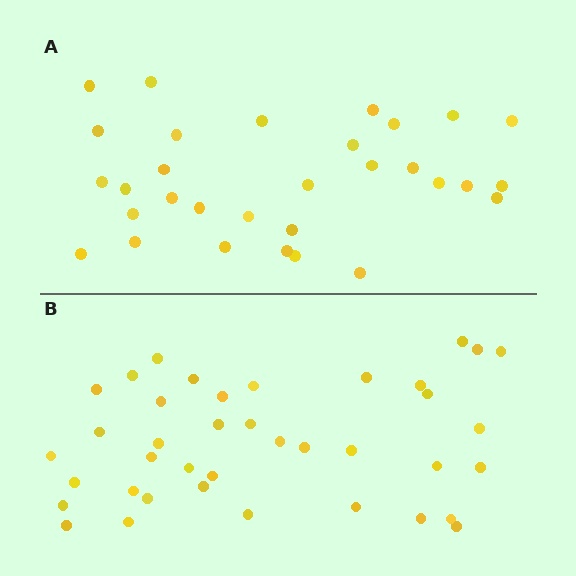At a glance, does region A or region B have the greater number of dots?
Region B (the bottom region) has more dots.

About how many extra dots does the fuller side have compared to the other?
Region B has roughly 8 or so more dots than region A.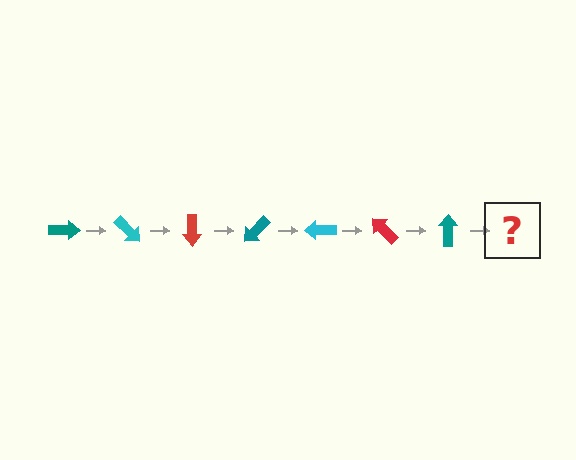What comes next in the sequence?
The next element should be a cyan arrow, rotated 315 degrees from the start.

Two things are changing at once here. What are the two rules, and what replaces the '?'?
The two rules are that it rotates 45 degrees each step and the color cycles through teal, cyan, and red. The '?' should be a cyan arrow, rotated 315 degrees from the start.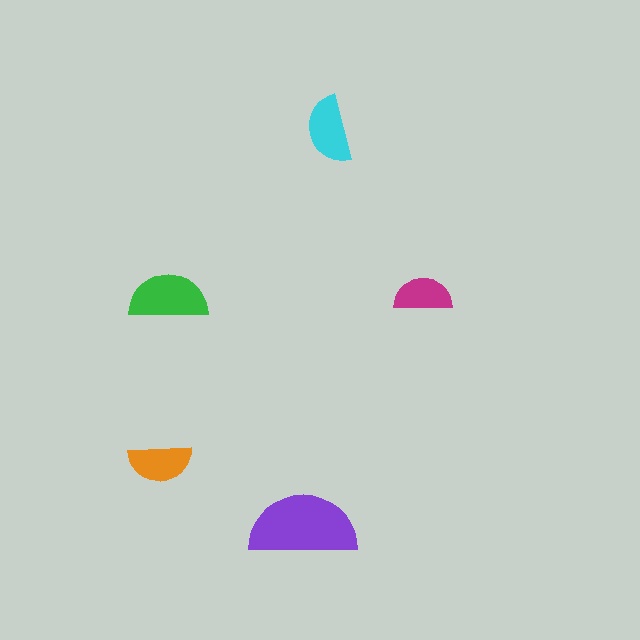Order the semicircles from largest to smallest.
the purple one, the green one, the cyan one, the orange one, the magenta one.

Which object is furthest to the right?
The magenta semicircle is rightmost.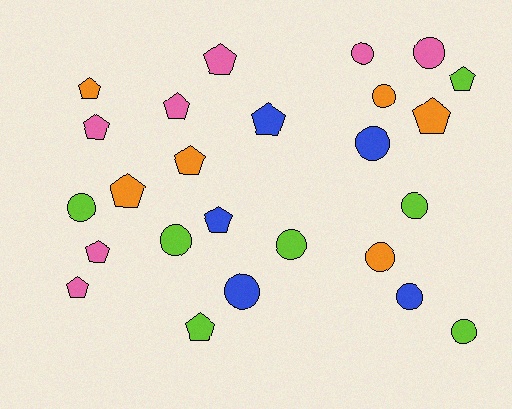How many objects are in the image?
There are 25 objects.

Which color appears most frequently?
Lime, with 7 objects.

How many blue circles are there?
There are 3 blue circles.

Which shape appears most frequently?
Pentagon, with 13 objects.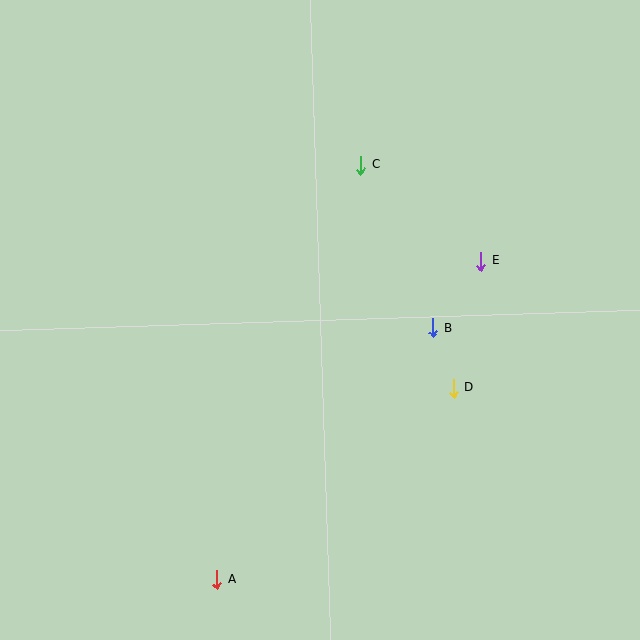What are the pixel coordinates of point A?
Point A is at (217, 580).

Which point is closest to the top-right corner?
Point E is closest to the top-right corner.